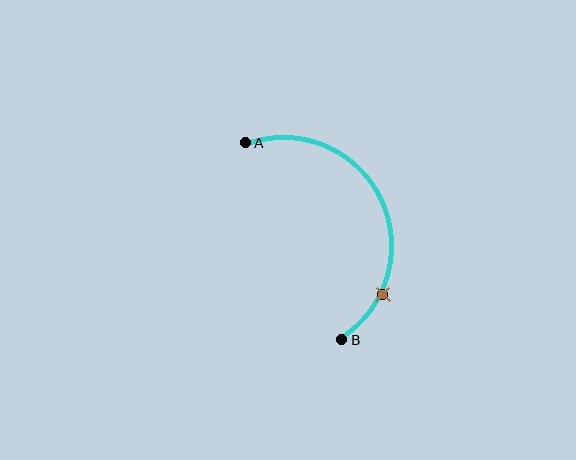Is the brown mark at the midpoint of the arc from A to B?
No. The brown mark lies on the arc but is closer to endpoint B. The arc midpoint would be at the point on the curve equidistant along the arc from both A and B.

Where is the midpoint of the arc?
The arc midpoint is the point on the curve farthest from the straight line joining A and B. It sits to the right of that line.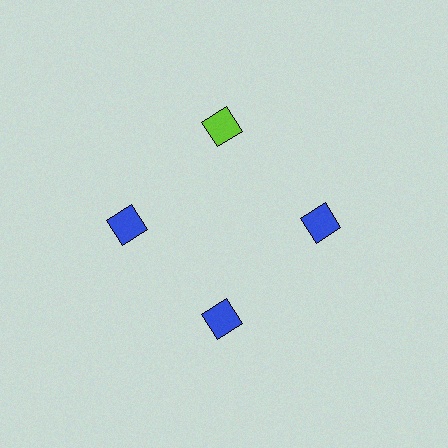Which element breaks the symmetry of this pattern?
The lime diamond at roughly the 12 o'clock position breaks the symmetry. All other shapes are blue diamonds.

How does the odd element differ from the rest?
It has a different color: lime instead of blue.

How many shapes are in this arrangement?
There are 4 shapes arranged in a ring pattern.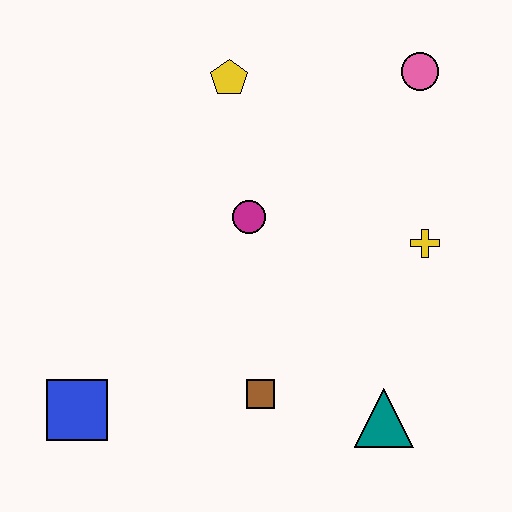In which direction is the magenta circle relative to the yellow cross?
The magenta circle is to the left of the yellow cross.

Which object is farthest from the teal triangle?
The yellow pentagon is farthest from the teal triangle.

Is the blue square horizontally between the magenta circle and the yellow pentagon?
No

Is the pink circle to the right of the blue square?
Yes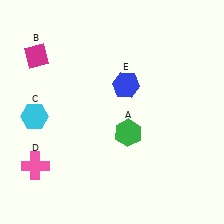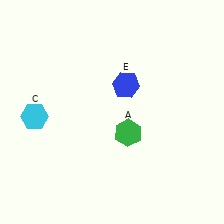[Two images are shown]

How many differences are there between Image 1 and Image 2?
There are 2 differences between the two images.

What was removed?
The magenta diamond (B), the pink cross (D) were removed in Image 2.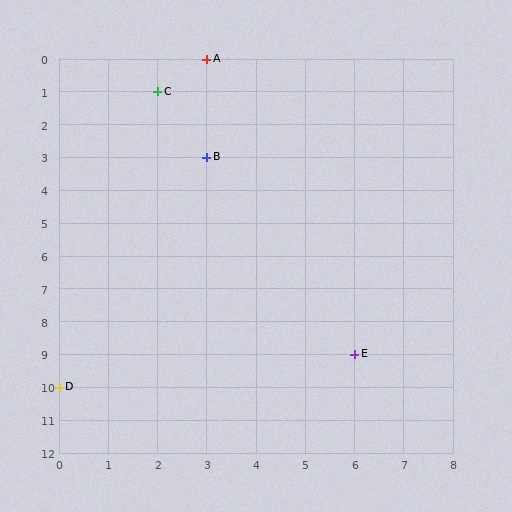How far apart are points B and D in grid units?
Points B and D are 3 columns and 7 rows apart (about 7.6 grid units diagonally).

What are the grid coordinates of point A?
Point A is at grid coordinates (3, 0).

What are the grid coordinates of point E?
Point E is at grid coordinates (6, 9).